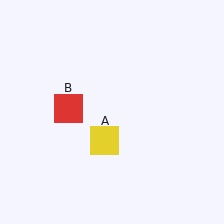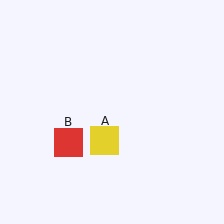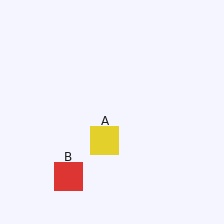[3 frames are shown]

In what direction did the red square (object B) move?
The red square (object B) moved down.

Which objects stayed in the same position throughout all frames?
Yellow square (object A) remained stationary.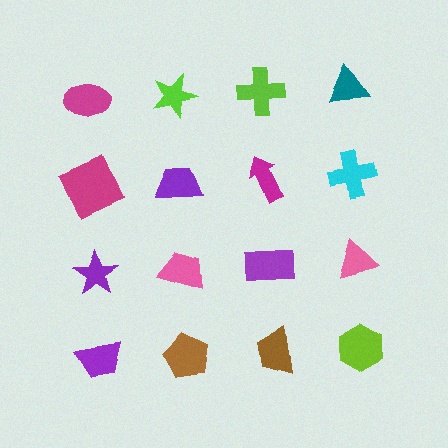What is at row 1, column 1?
A magenta ellipse.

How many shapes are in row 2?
4 shapes.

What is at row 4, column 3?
A brown trapezoid.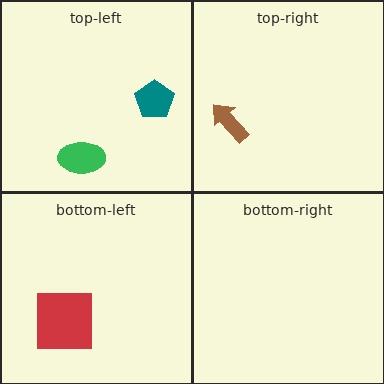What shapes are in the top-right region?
The brown arrow.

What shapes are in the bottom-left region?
The red square.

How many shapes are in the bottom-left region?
1.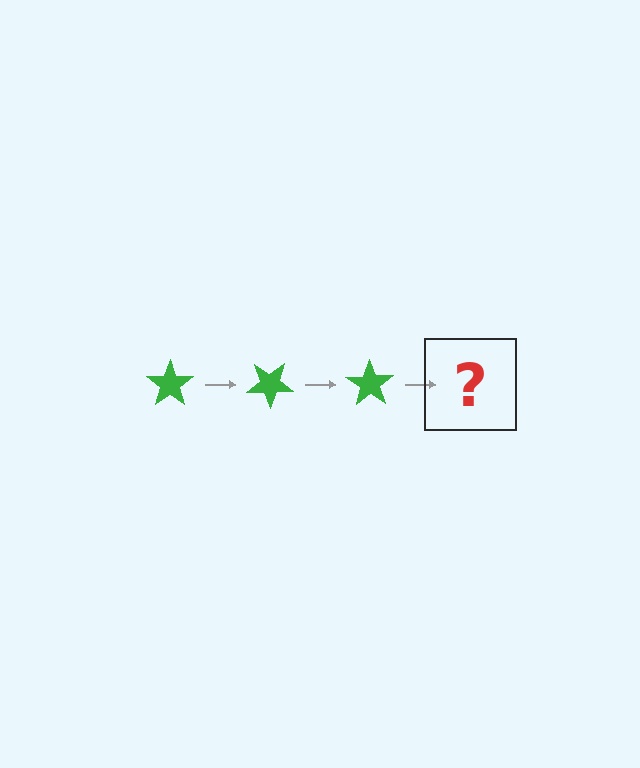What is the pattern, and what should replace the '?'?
The pattern is that the star rotates 35 degrees each step. The '?' should be a green star rotated 105 degrees.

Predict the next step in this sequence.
The next step is a green star rotated 105 degrees.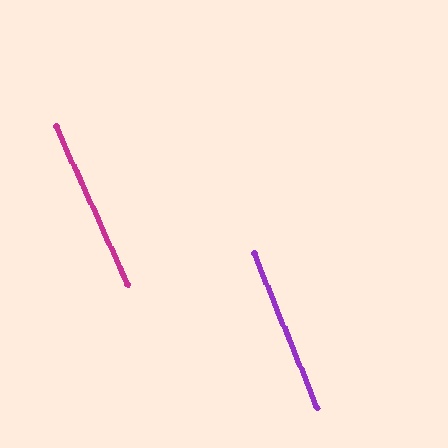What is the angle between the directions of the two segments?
Approximately 2 degrees.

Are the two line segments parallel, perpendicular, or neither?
Parallel — their directions differ by only 1.9°.